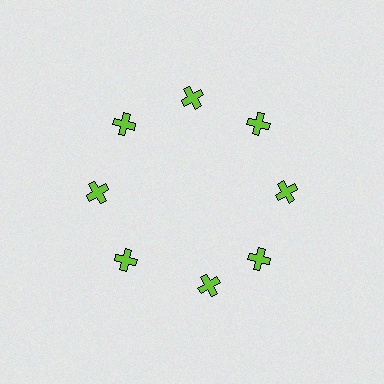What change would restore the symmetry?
The symmetry would be restored by rotating it back into even spacing with its neighbors so that all 8 crosses sit at equal angles and equal distance from the center.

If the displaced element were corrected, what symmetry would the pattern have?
It would have 8-fold rotational symmetry — the pattern would map onto itself every 45 degrees.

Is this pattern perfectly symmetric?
No. The 8 lime crosses are arranged in a ring, but one element near the 6 o'clock position is rotated out of alignment along the ring, breaking the 8-fold rotational symmetry.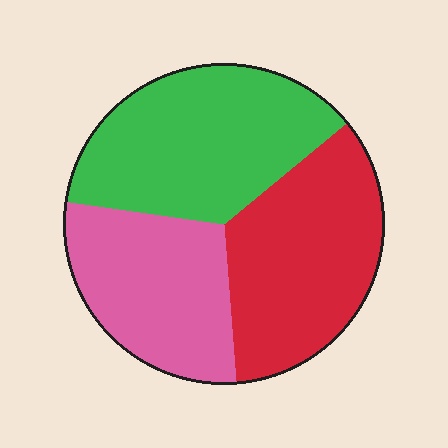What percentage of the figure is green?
Green takes up about three eighths (3/8) of the figure.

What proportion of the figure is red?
Red takes up about one third (1/3) of the figure.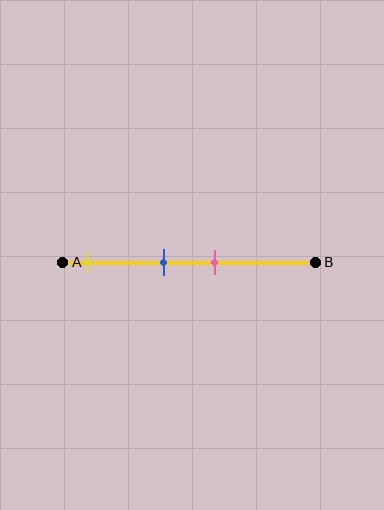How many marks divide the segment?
There are 3 marks dividing the segment.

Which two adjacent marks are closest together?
The blue and pink marks are the closest adjacent pair.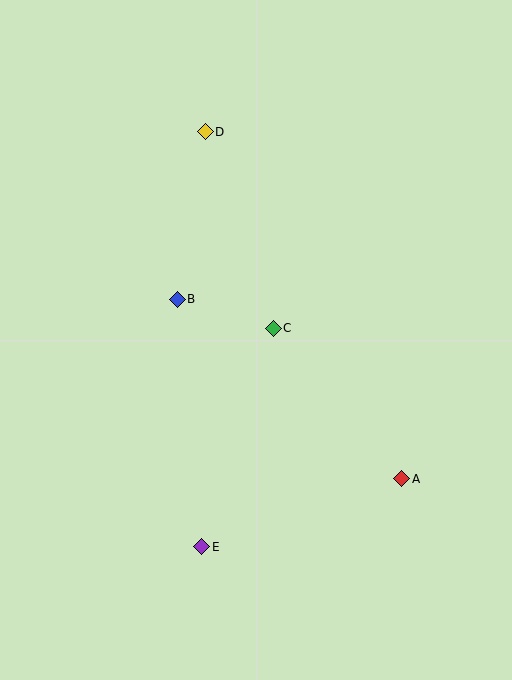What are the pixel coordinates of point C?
Point C is at (273, 328).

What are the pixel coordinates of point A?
Point A is at (402, 479).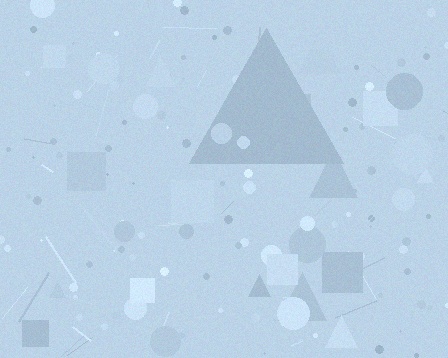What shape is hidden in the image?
A triangle is hidden in the image.